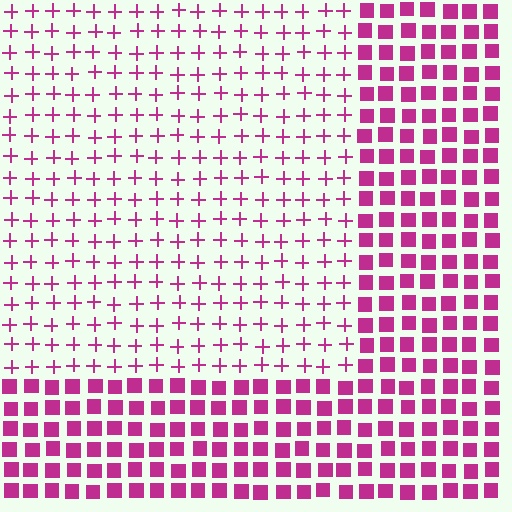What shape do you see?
I see a rectangle.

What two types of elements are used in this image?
The image uses plus signs inside the rectangle region and squares outside it.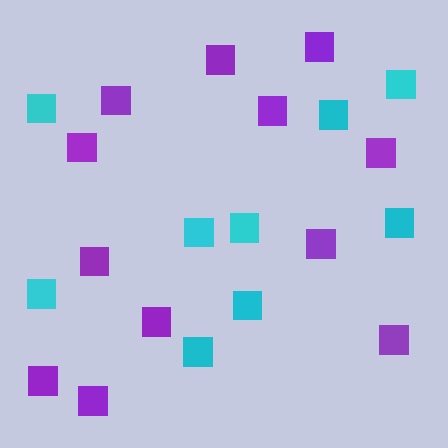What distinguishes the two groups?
There are 2 groups: one group of purple squares (12) and one group of cyan squares (9).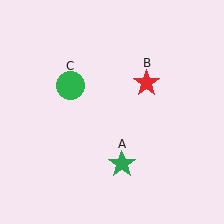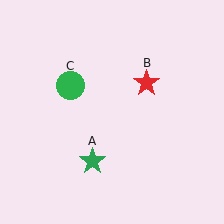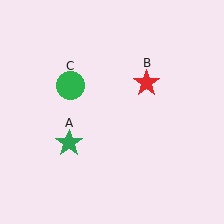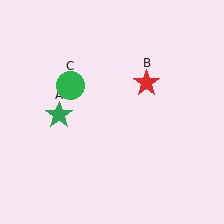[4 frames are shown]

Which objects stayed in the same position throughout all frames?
Red star (object B) and green circle (object C) remained stationary.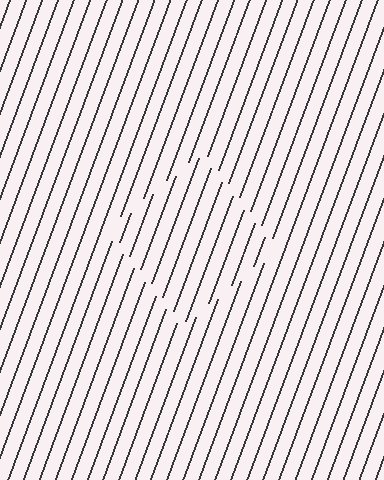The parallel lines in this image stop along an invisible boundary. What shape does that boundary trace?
An illusory square. The interior of the shape contains the same grating, shifted by half a period — the contour is defined by the phase discontinuity where line-ends from the inner and outer gratings abut.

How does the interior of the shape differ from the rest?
The interior of the shape contains the same grating, shifted by half a period — the contour is defined by the phase discontinuity where line-ends from the inner and outer gratings abut.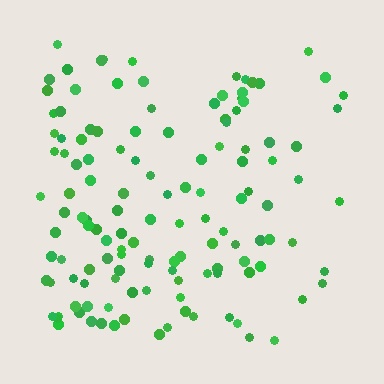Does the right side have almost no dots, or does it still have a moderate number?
Still a moderate number, just noticeably fewer than the left.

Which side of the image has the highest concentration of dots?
The left.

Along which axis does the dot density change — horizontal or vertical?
Horizontal.